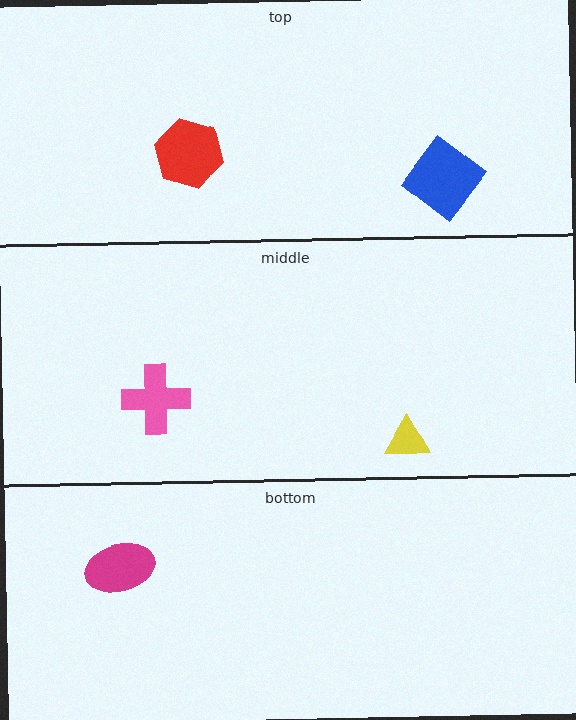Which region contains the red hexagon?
The top region.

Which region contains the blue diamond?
The top region.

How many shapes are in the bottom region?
1.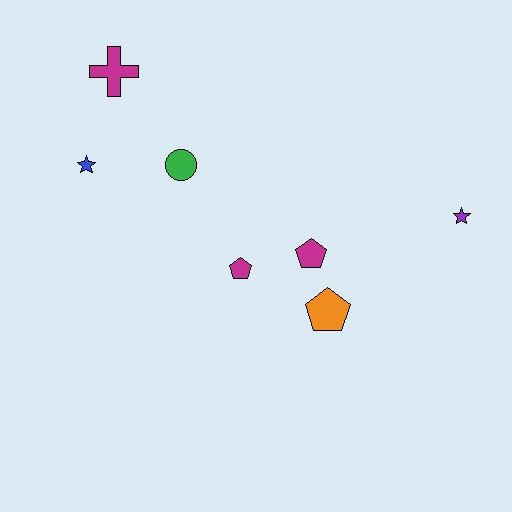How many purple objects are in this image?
There is 1 purple object.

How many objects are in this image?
There are 7 objects.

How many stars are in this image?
There are 2 stars.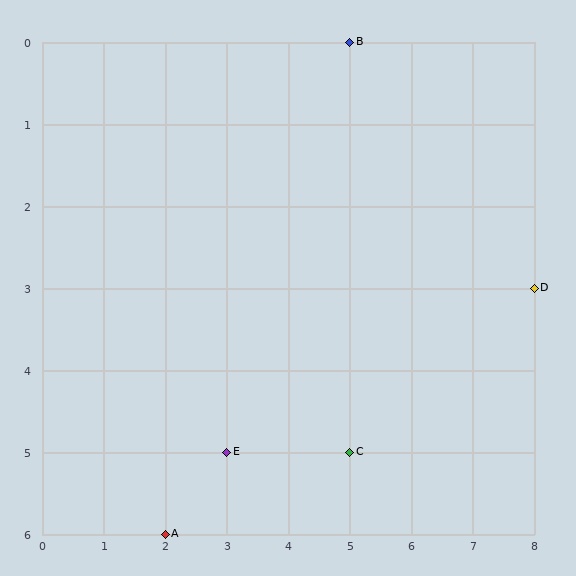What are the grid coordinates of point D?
Point D is at grid coordinates (8, 3).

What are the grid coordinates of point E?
Point E is at grid coordinates (3, 5).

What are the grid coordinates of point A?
Point A is at grid coordinates (2, 6).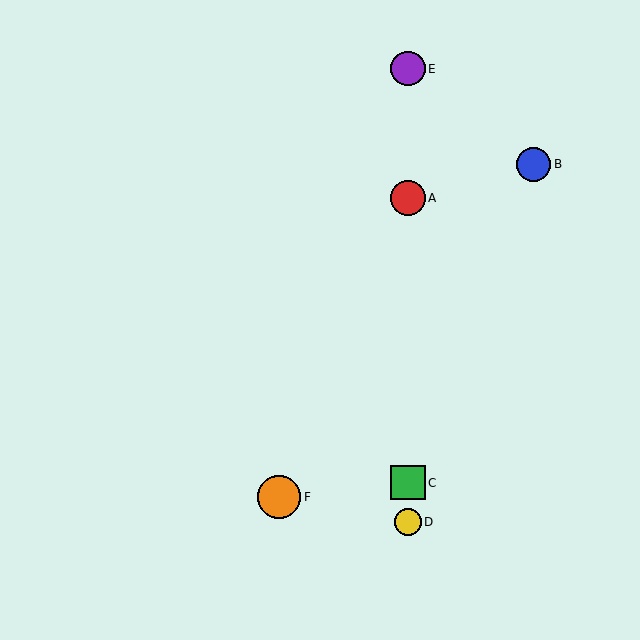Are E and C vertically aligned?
Yes, both are at x≈408.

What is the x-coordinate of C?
Object C is at x≈408.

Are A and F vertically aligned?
No, A is at x≈408 and F is at x≈279.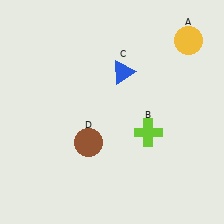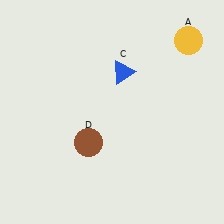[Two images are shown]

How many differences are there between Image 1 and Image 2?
There is 1 difference between the two images.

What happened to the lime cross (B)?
The lime cross (B) was removed in Image 2. It was in the bottom-right area of Image 1.